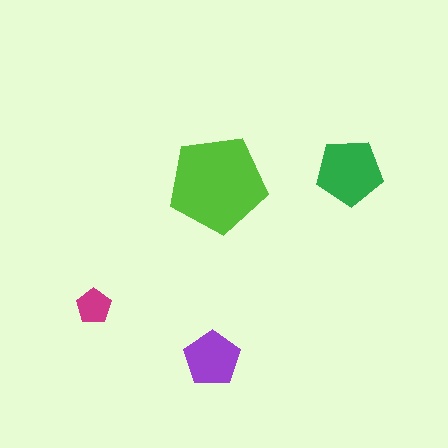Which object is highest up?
The green pentagon is topmost.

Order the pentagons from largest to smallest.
the lime one, the green one, the purple one, the magenta one.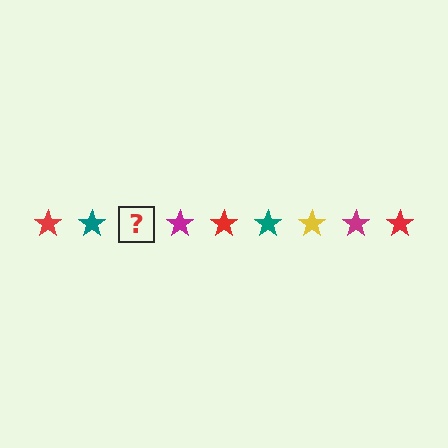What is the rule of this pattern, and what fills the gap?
The rule is that the pattern cycles through red, teal, yellow, magenta stars. The gap should be filled with a yellow star.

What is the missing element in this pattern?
The missing element is a yellow star.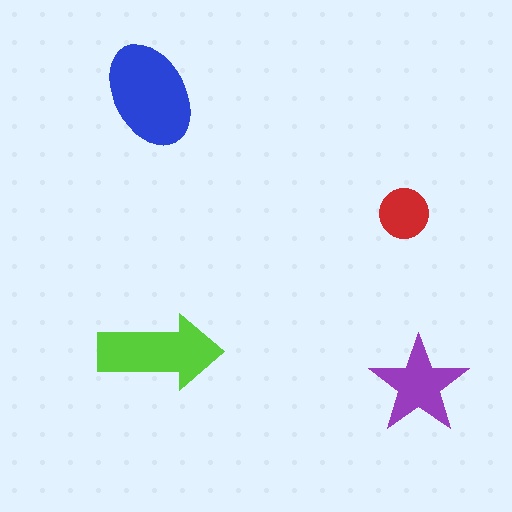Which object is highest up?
The blue ellipse is topmost.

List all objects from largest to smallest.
The blue ellipse, the lime arrow, the purple star, the red circle.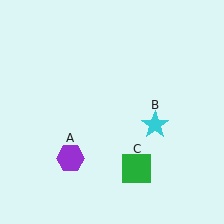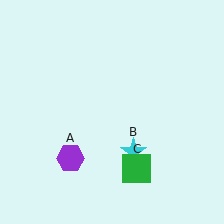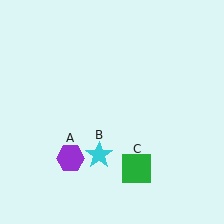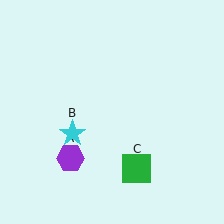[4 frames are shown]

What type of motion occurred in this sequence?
The cyan star (object B) rotated clockwise around the center of the scene.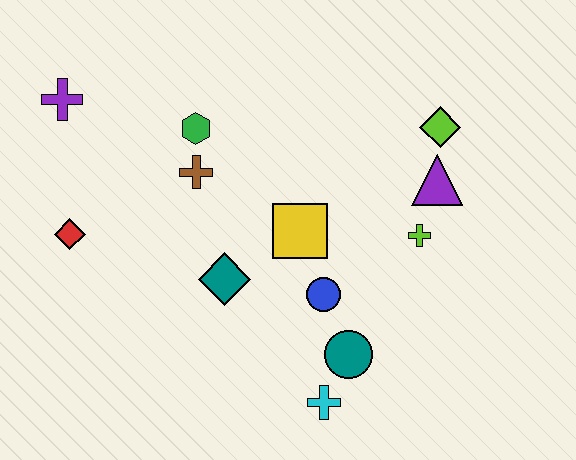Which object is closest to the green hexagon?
The brown cross is closest to the green hexagon.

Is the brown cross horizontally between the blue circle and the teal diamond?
No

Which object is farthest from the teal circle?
The purple cross is farthest from the teal circle.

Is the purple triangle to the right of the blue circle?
Yes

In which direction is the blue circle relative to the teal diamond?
The blue circle is to the right of the teal diamond.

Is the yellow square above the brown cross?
No